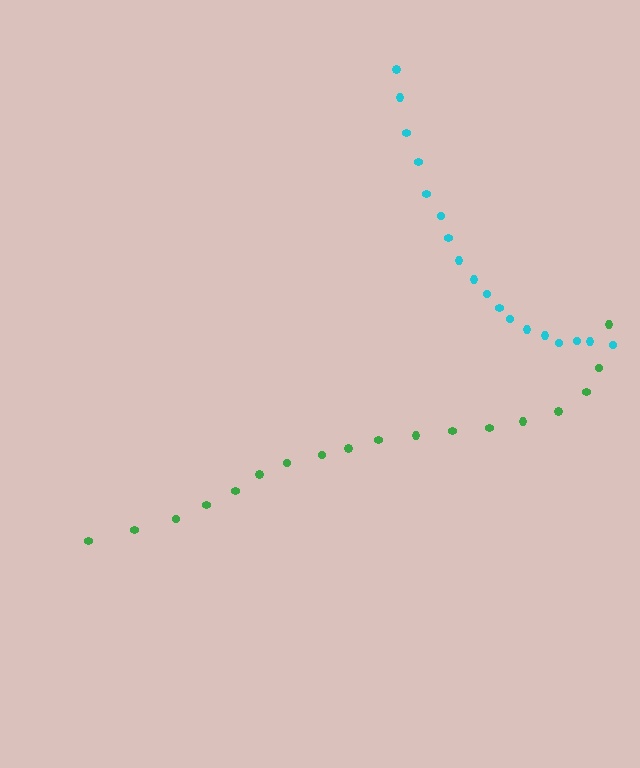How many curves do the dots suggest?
There are 2 distinct paths.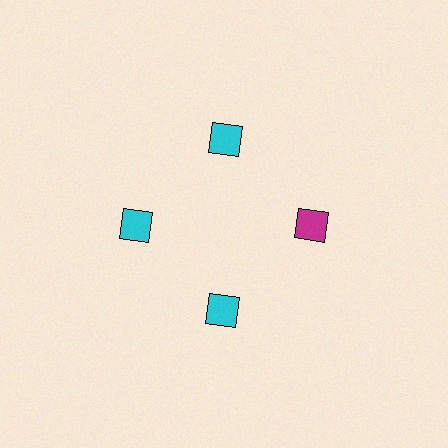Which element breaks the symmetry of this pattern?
The magenta diamond at roughly the 3 o'clock position breaks the symmetry. All other shapes are cyan diamonds.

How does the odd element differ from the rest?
It has a different color: magenta instead of cyan.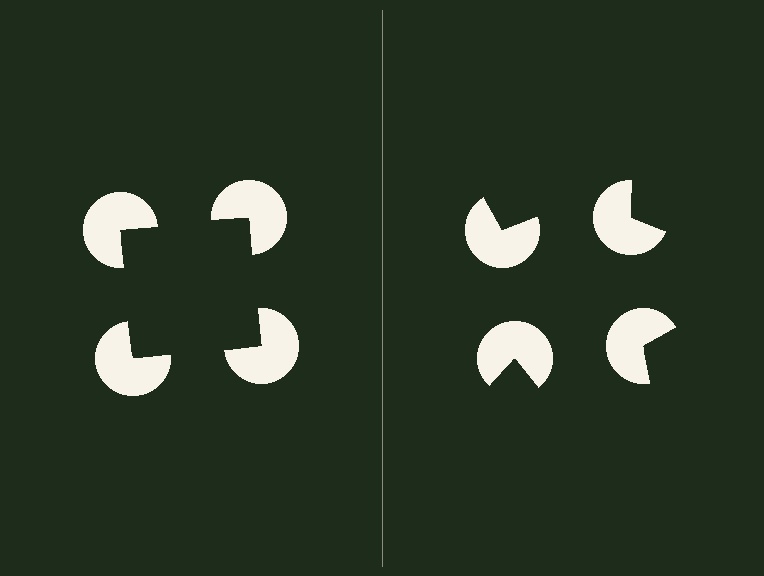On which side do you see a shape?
An illusory square appears on the left side. On the right side the wedge cuts are rotated, so no coherent shape forms.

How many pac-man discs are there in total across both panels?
8 — 4 on each side.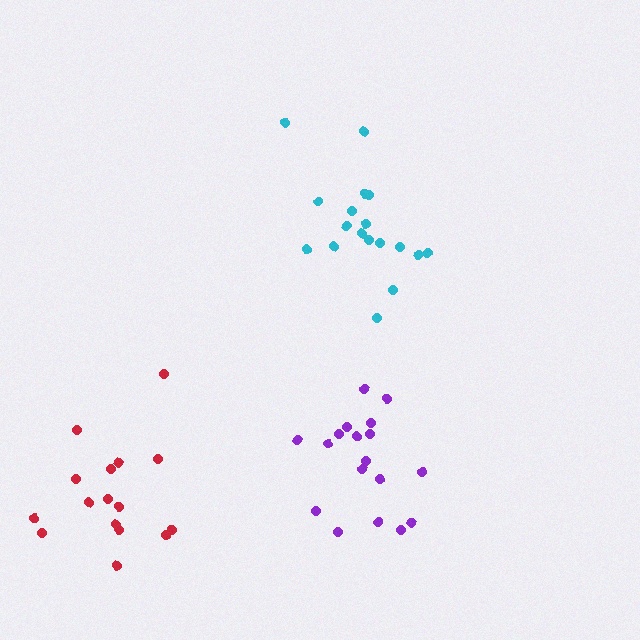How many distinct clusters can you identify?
There are 3 distinct clusters.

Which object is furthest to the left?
The red cluster is leftmost.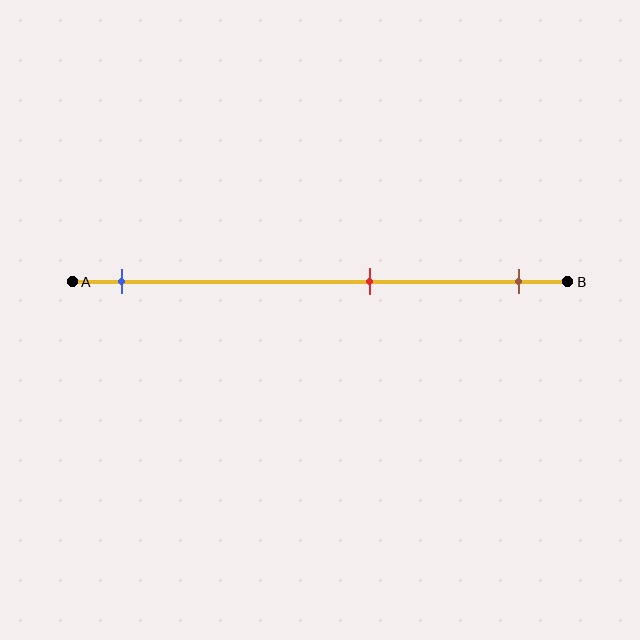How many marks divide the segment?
There are 3 marks dividing the segment.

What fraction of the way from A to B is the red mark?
The red mark is approximately 60% (0.6) of the way from A to B.